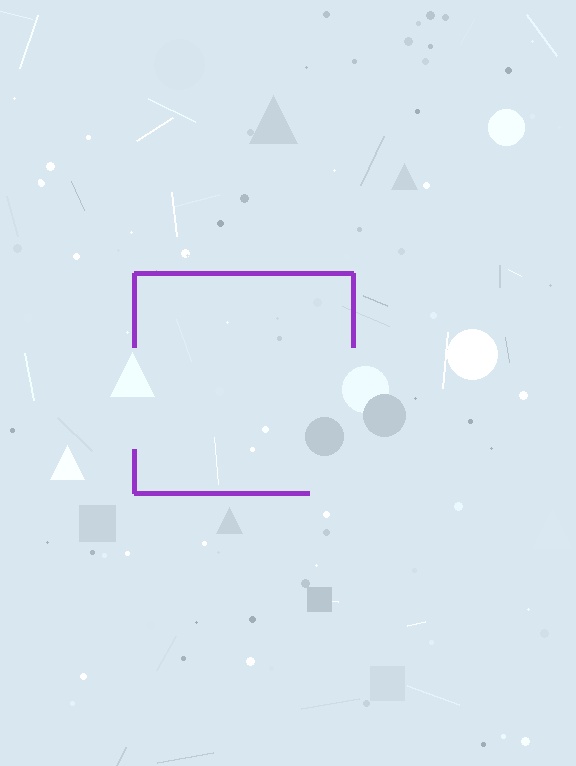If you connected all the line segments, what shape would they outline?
They would outline a square.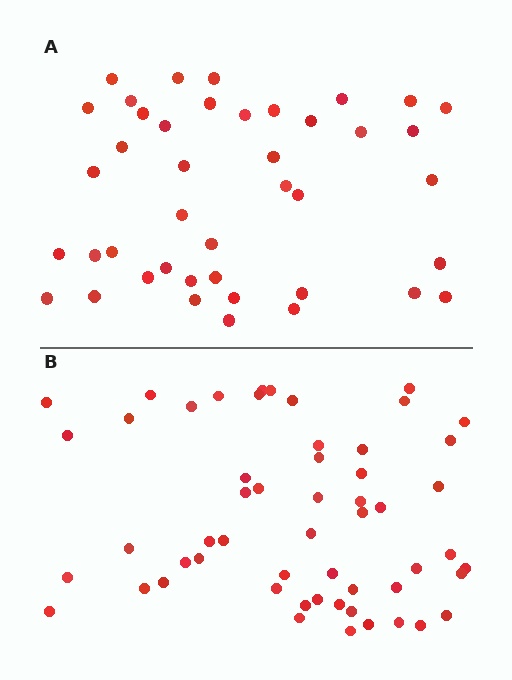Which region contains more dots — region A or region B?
Region B (the bottom region) has more dots.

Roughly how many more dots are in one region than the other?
Region B has approximately 15 more dots than region A.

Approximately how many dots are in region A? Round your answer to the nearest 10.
About 40 dots. (The exact count is 42, which rounds to 40.)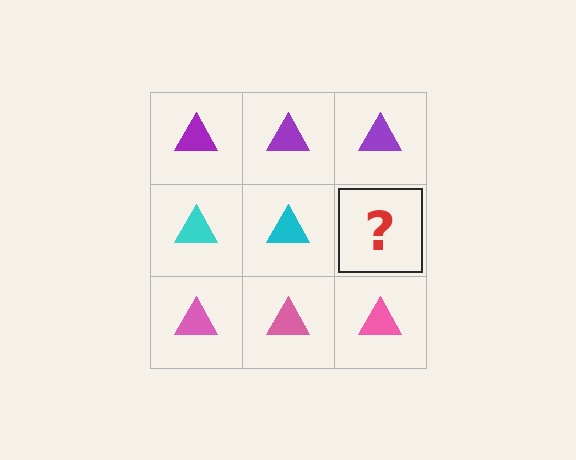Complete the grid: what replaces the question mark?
The question mark should be replaced with a cyan triangle.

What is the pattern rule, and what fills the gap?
The rule is that each row has a consistent color. The gap should be filled with a cyan triangle.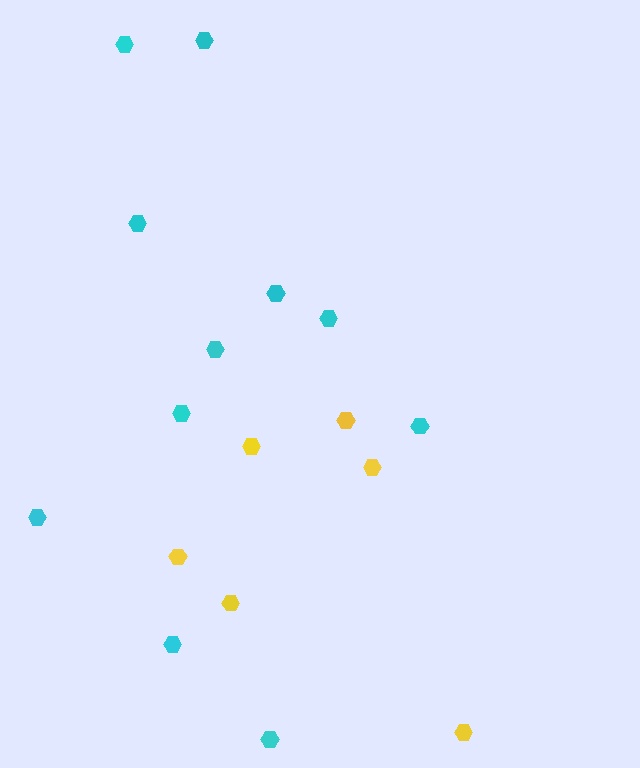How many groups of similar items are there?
There are 2 groups: one group of yellow hexagons (6) and one group of cyan hexagons (11).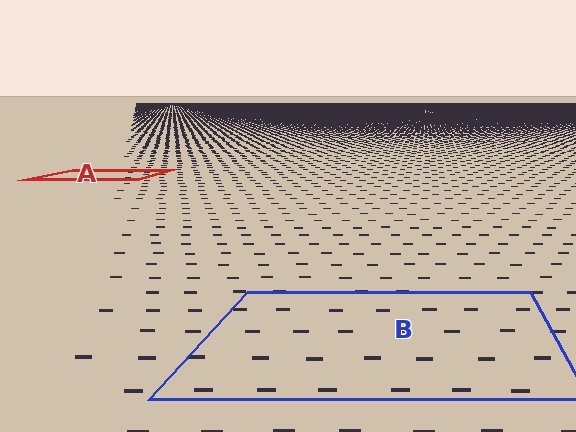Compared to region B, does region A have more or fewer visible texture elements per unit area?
Region A has more texture elements per unit area — they are packed more densely because it is farther away.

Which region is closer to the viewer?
Region B is closer. The texture elements there are larger and more spread out.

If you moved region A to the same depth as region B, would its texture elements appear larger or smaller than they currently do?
They would appear larger. At a closer depth, the same texture elements are projected at a bigger on-screen size.